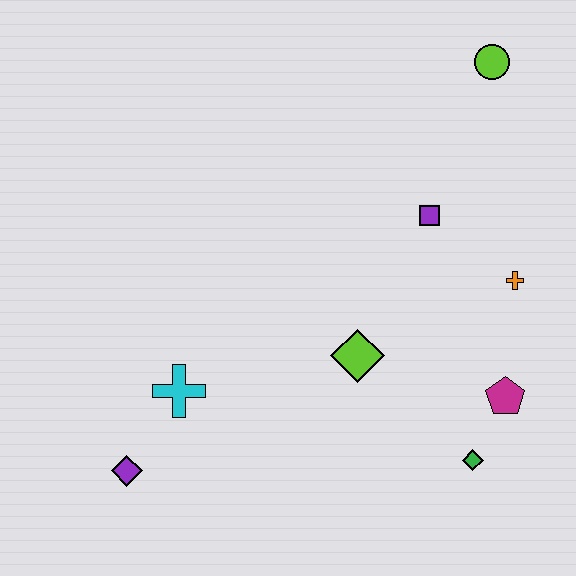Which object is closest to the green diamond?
The magenta pentagon is closest to the green diamond.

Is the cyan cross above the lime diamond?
No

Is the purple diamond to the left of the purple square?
Yes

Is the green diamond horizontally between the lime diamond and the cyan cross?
No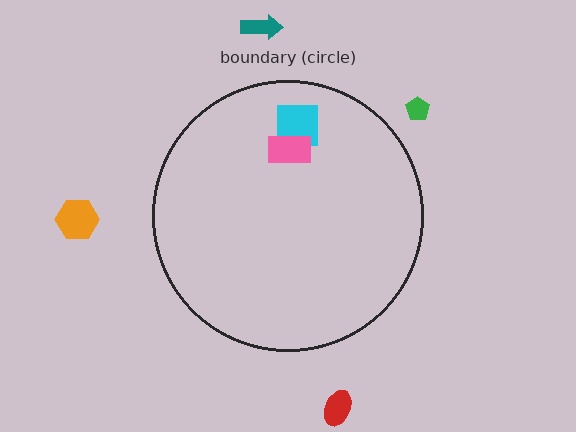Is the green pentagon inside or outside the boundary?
Outside.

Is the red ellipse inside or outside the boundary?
Outside.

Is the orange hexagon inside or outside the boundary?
Outside.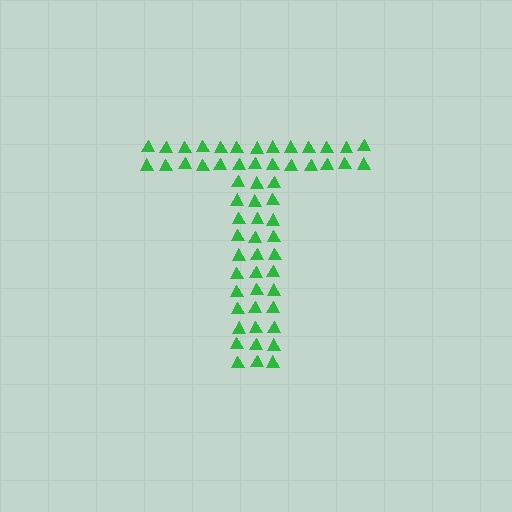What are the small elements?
The small elements are triangles.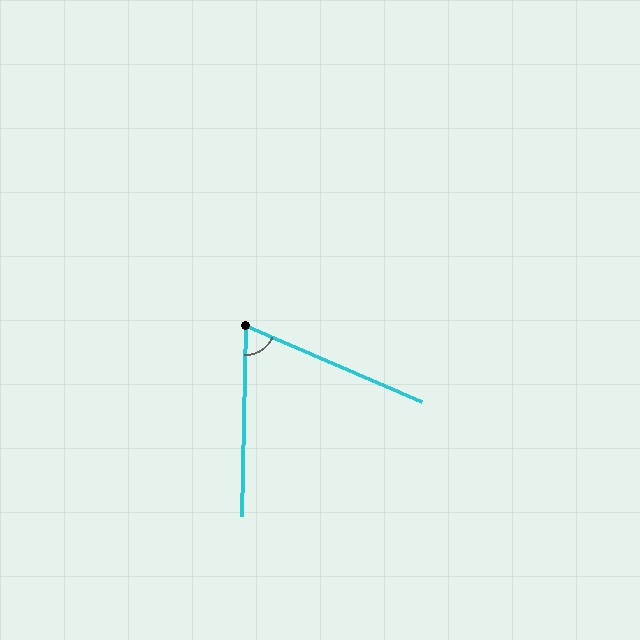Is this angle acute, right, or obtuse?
It is acute.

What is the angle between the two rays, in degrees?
Approximately 68 degrees.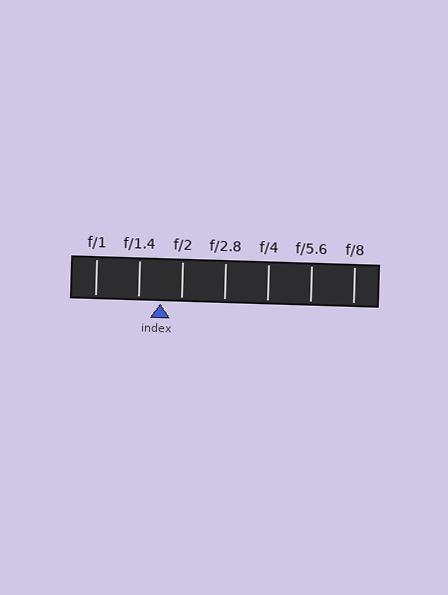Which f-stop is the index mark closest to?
The index mark is closest to f/2.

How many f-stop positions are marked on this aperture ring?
There are 7 f-stop positions marked.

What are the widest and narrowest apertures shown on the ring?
The widest aperture shown is f/1 and the narrowest is f/8.